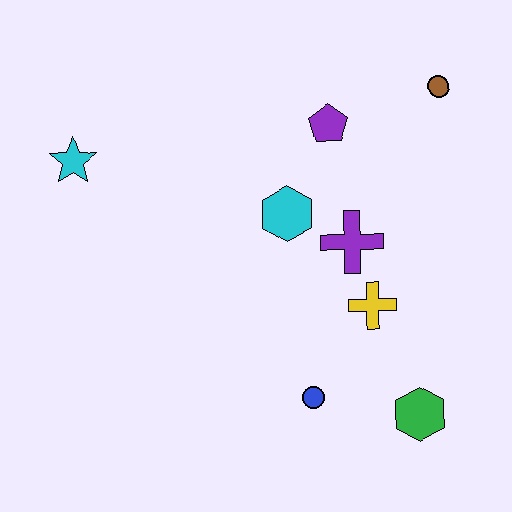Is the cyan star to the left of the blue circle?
Yes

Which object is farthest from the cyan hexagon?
The green hexagon is farthest from the cyan hexagon.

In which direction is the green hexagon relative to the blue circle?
The green hexagon is to the right of the blue circle.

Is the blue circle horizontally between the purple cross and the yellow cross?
No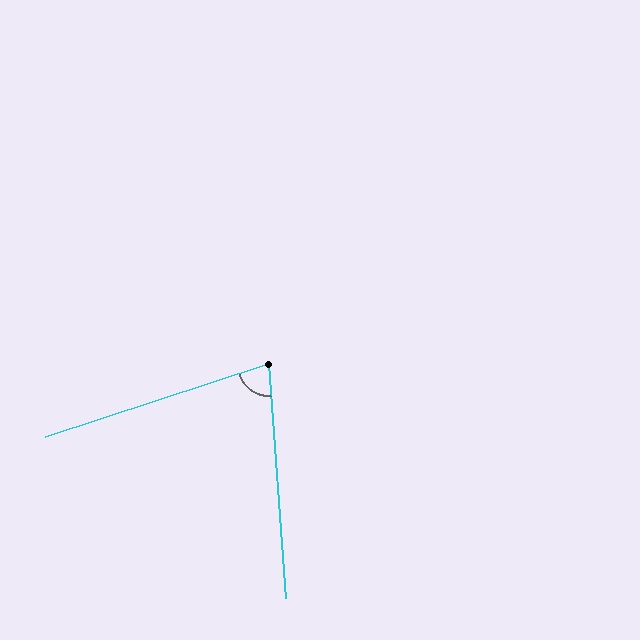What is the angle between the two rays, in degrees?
Approximately 76 degrees.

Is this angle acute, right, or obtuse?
It is acute.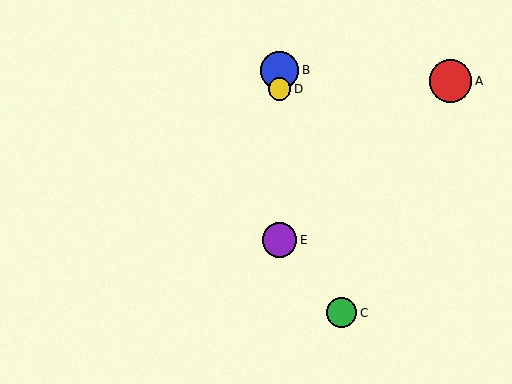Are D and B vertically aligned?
Yes, both are at x≈280.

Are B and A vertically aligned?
No, B is at x≈280 and A is at x≈451.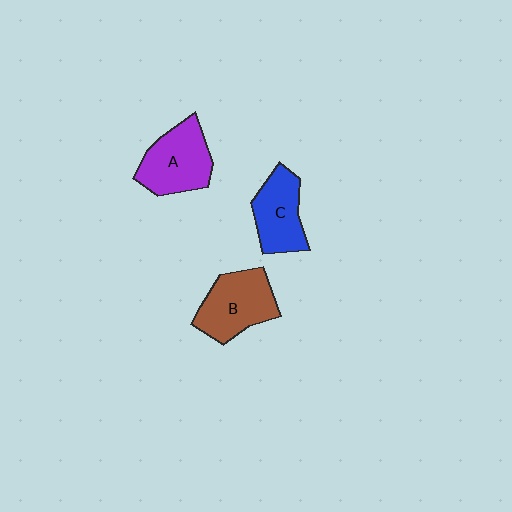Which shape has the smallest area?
Shape C (blue).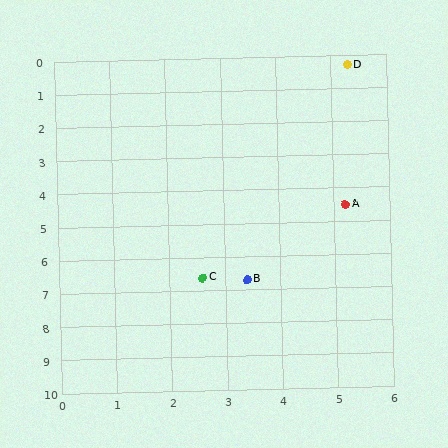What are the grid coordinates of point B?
Point B is at approximately (3.4, 6.7).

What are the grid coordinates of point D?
Point D is at approximately (5.3, 0.3).